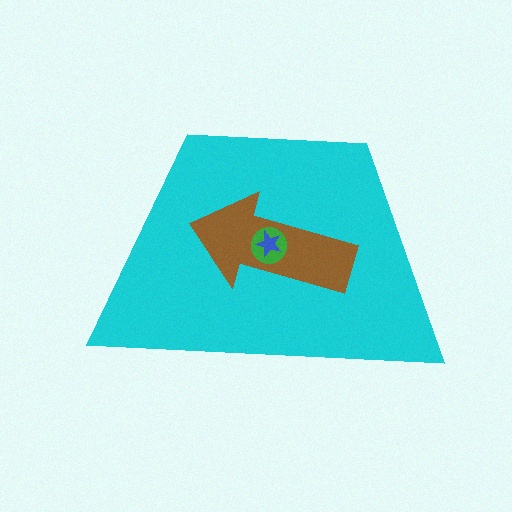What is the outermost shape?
The cyan trapezoid.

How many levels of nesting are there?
4.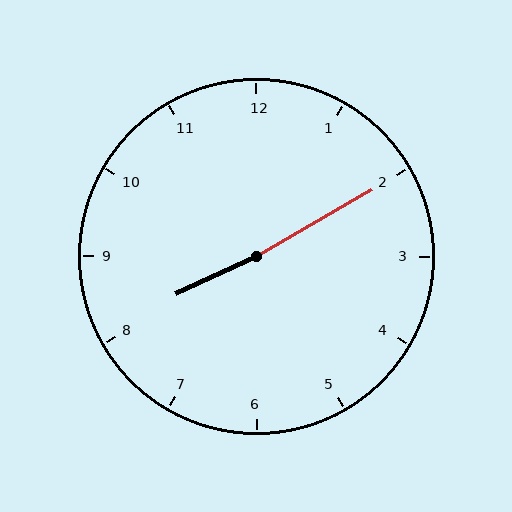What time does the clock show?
8:10.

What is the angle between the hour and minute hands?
Approximately 175 degrees.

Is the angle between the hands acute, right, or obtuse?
It is obtuse.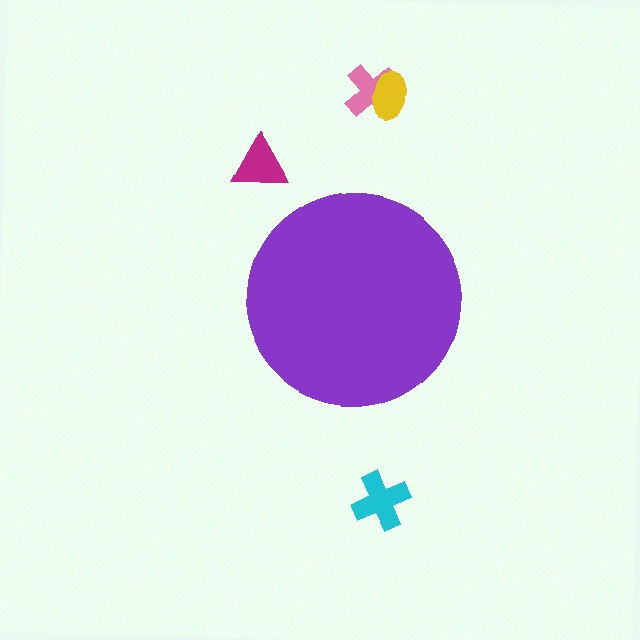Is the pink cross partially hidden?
No, the pink cross is fully visible.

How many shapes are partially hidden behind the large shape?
0 shapes are partially hidden.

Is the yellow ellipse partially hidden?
No, the yellow ellipse is fully visible.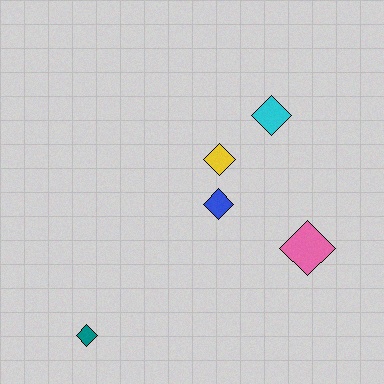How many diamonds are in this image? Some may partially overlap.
There are 5 diamonds.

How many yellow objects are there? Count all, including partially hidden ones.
There is 1 yellow object.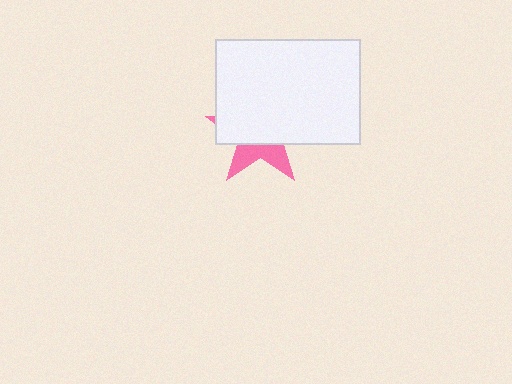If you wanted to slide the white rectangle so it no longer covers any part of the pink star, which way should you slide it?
Slide it up — that is the most direct way to separate the two shapes.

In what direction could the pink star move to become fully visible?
The pink star could move down. That would shift it out from behind the white rectangle entirely.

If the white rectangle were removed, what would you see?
You would see the complete pink star.